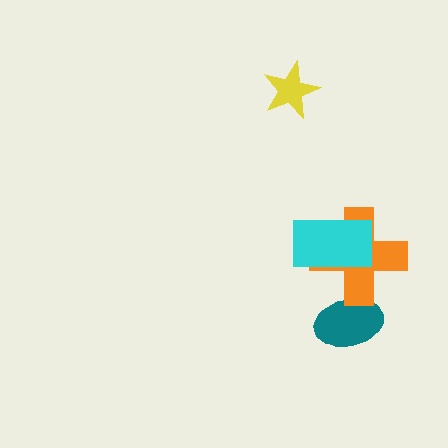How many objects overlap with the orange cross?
2 objects overlap with the orange cross.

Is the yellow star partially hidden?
No, no other shape covers it.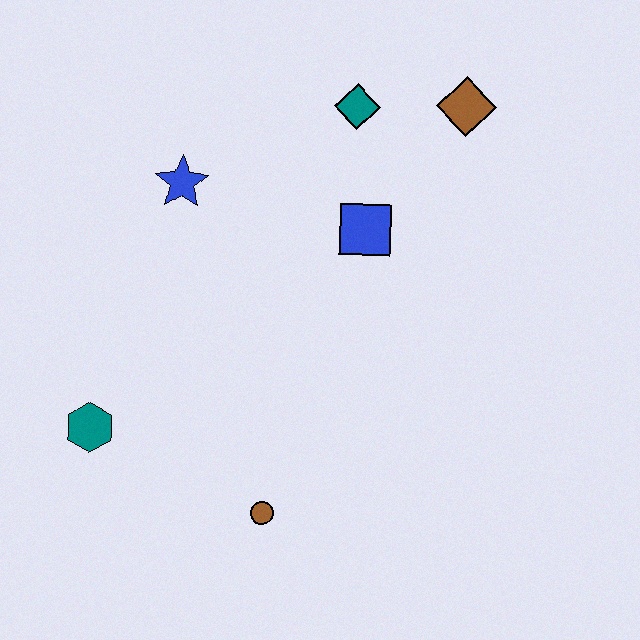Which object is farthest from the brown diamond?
The teal hexagon is farthest from the brown diamond.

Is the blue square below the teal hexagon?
No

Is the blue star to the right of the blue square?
No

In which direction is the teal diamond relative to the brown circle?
The teal diamond is above the brown circle.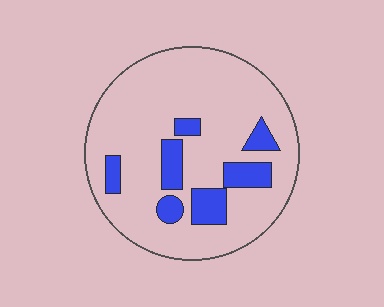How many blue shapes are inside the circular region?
7.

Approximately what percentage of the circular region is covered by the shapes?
Approximately 15%.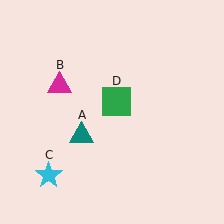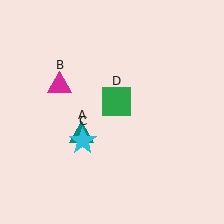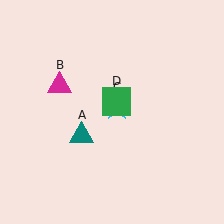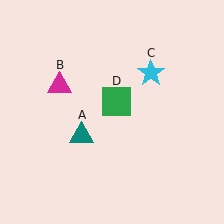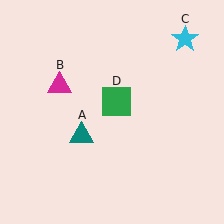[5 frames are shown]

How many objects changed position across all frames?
1 object changed position: cyan star (object C).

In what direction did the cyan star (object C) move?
The cyan star (object C) moved up and to the right.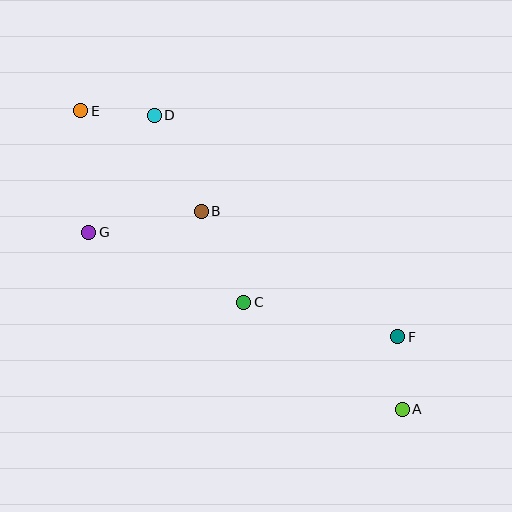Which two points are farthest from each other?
Points A and E are farthest from each other.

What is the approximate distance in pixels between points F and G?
The distance between F and G is approximately 326 pixels.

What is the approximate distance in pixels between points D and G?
The distance between D and G is approximately 134 pixels.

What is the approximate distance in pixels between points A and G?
The distance between A and G is approximately 360 pixels.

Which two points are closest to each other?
Points A and F are closest to each other.